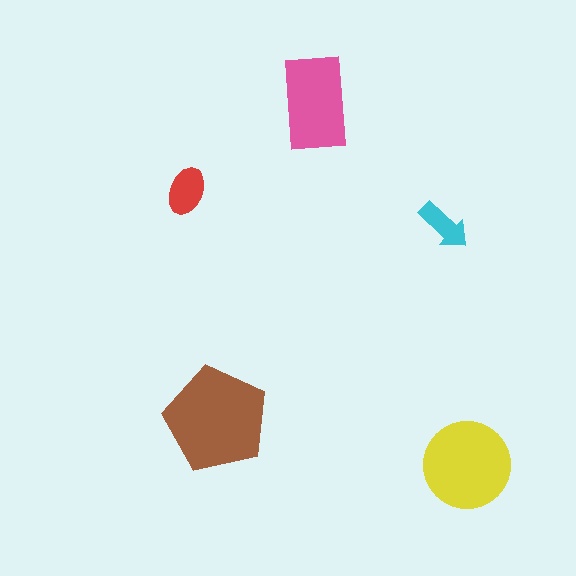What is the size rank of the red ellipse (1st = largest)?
4th.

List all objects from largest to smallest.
The brown pentagon, the yellow circle, the pink rectangle, the red ellipse, the cyan arrow.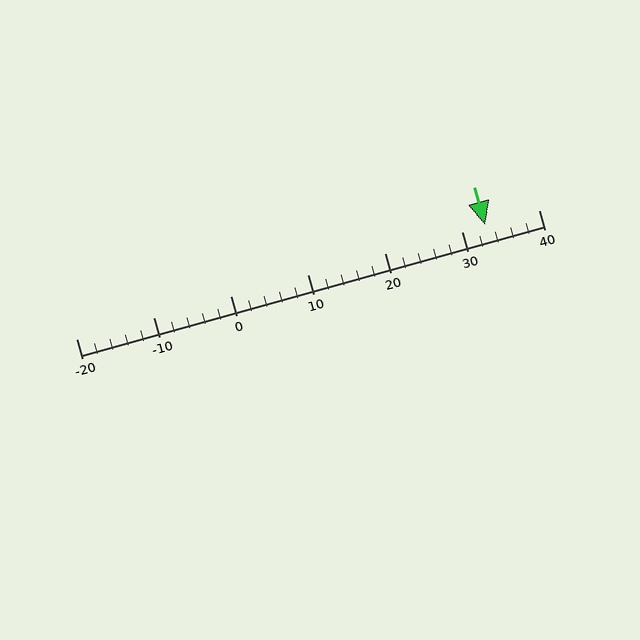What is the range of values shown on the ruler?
The ruler shows values from -20 to 40.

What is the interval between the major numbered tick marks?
The major tick marks are spaced 10 units apart.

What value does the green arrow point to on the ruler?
The green arrow points to approximately 33.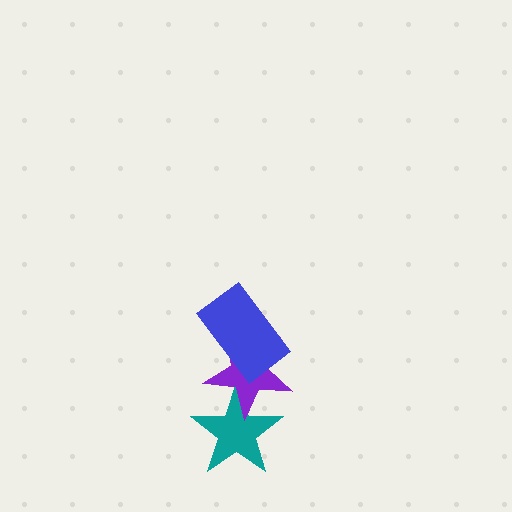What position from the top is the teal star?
The teal star is 3rd from the top.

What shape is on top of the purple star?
The blue rectangle is on top of the purple star.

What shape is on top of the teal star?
The purple star is on top of the teal star.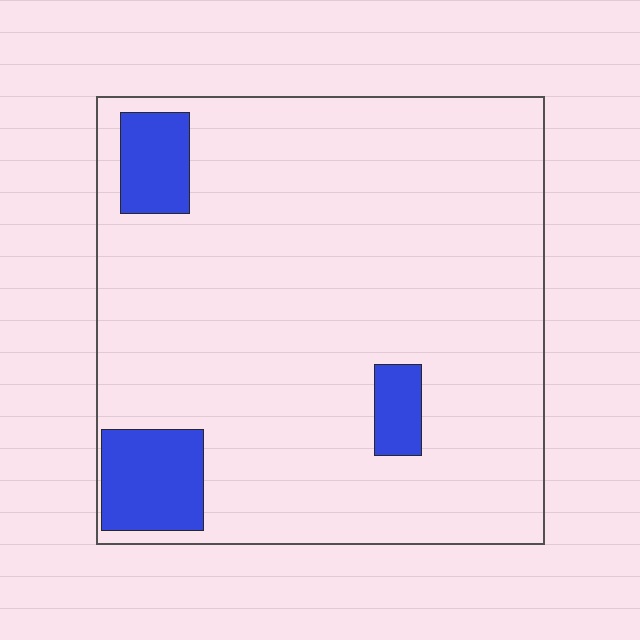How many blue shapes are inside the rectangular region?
3.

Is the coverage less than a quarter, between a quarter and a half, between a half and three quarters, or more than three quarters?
Less than a quarter.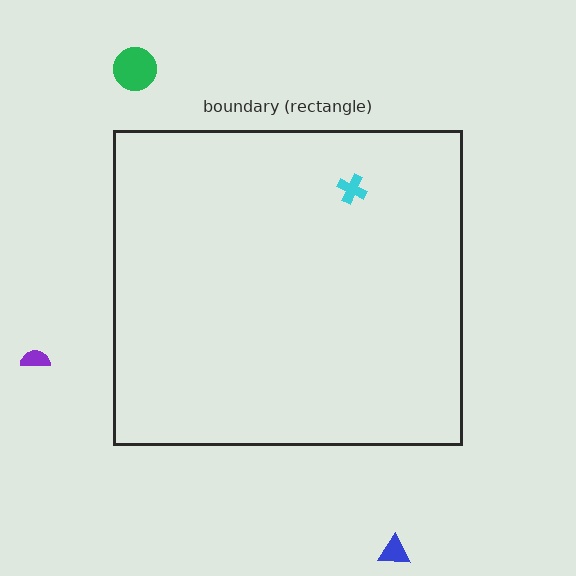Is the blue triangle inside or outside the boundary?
Outside.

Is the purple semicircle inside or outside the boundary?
Outside.